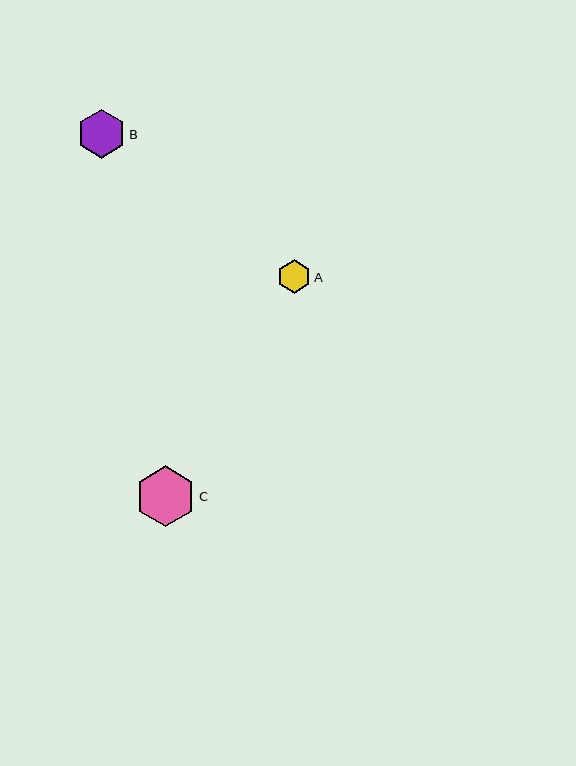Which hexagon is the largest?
Hexagon C is the largest with a size of approximately 60 pixels.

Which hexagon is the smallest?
Hexagon A is the smallest with a size of approximately 33 pixels.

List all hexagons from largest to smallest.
From largest to smallest: C, B, A.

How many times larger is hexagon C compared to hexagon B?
Hexagon C is approximately 1.2 times the size of hexagon B.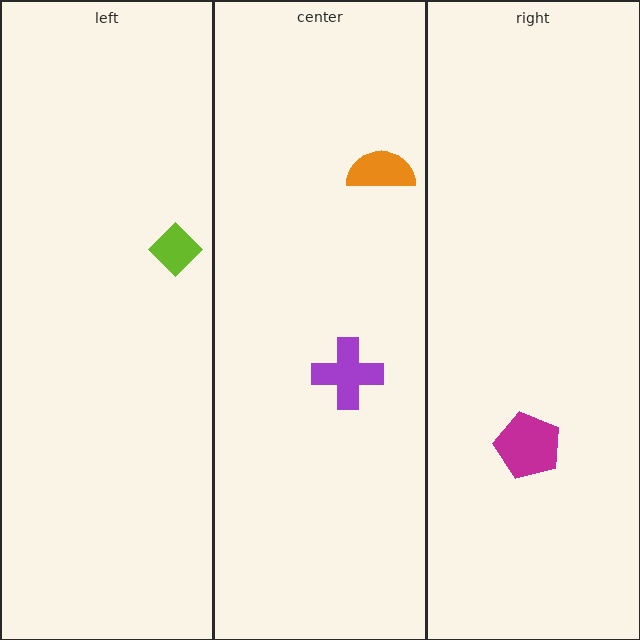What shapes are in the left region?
The lime diamond.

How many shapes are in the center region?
2.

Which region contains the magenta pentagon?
The right region.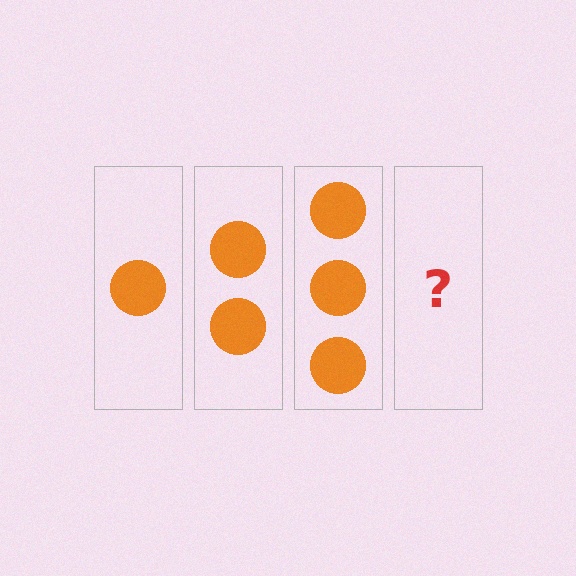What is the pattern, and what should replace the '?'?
The pattern is that each step adds one more circle. The '?' should be 4 circles.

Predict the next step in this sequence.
The next step is 4 circles.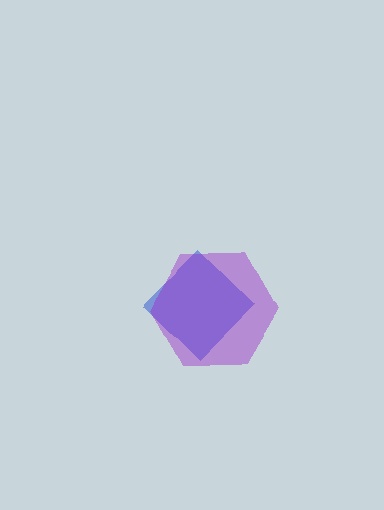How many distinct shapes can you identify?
There are 2 distinct shapes: a blue diamond, a purple hexagon.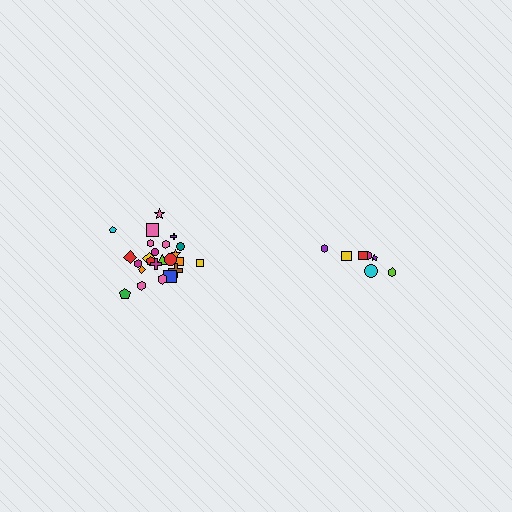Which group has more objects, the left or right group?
The left group.